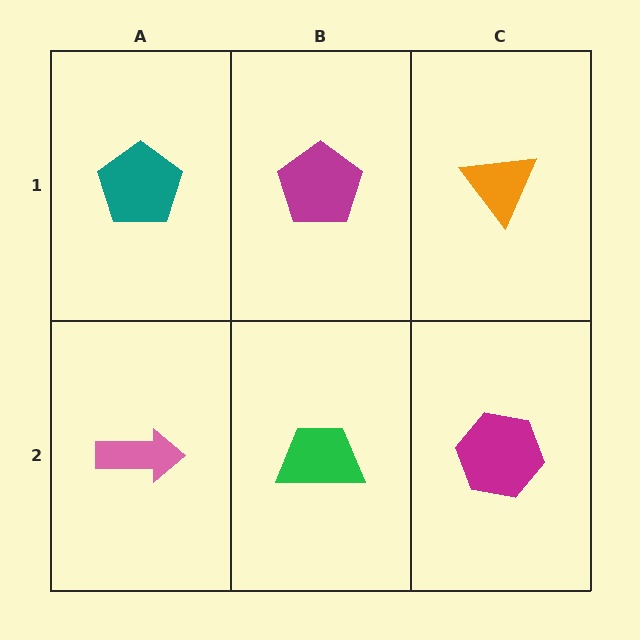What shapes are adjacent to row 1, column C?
A magenta hexagon (row 2, column C), a magenta pentagon (row 1, column B).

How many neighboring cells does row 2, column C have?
2.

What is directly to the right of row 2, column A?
A green trapezoid.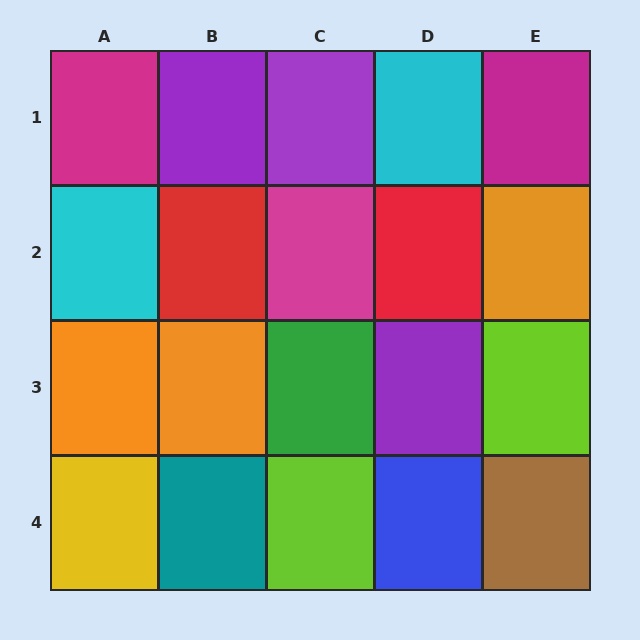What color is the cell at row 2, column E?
Orange.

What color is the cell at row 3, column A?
Orange.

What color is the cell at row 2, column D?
Red.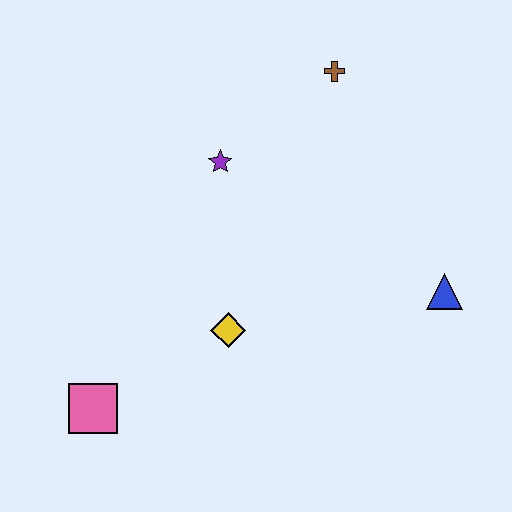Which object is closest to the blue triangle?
The yellow diamond is closest to the blue triangle.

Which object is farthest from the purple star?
The pink square is farthest from the purple star.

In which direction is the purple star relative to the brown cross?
The purple star is to the left of the brown cross.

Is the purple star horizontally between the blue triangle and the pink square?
Yes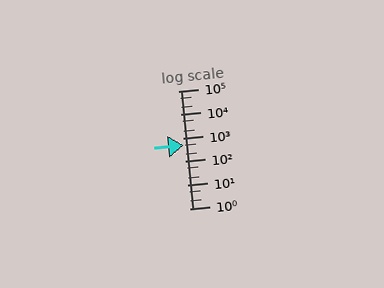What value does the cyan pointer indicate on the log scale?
The pointer indicates approximately 500.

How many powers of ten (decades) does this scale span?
The scale spans 5 decades, from 1 to 100000.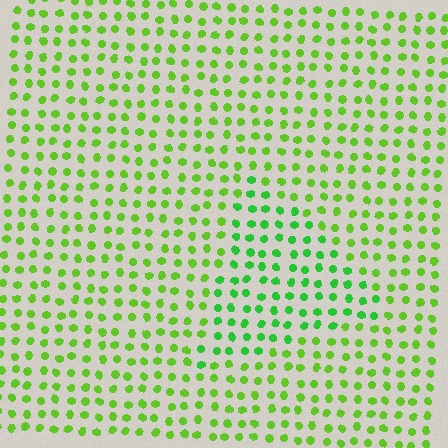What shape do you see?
I see a triangle.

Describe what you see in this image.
The image is filled with small lime elements in a uniform arrangement. A triangle-shaped region is visible where the elements are tinted to a slightly different hue, forming a subtle color boundary.